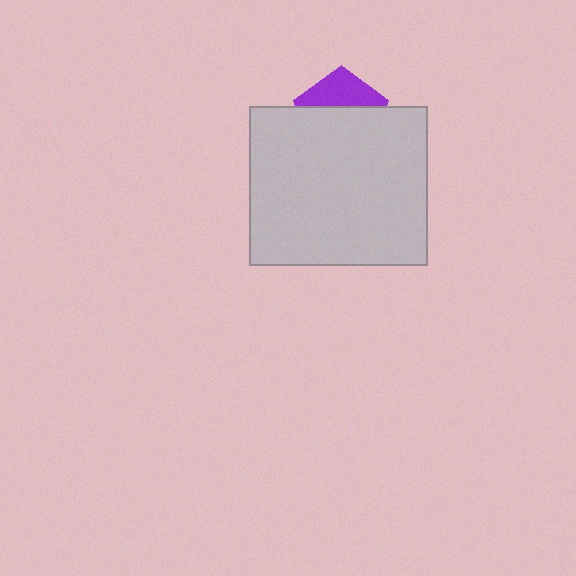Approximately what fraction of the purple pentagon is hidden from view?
Roughly 65% of the purple pentagon is hidden behind the light gray rectangle.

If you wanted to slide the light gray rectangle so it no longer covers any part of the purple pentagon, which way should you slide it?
Slide it down — that is the most direct way to separate the two shapes.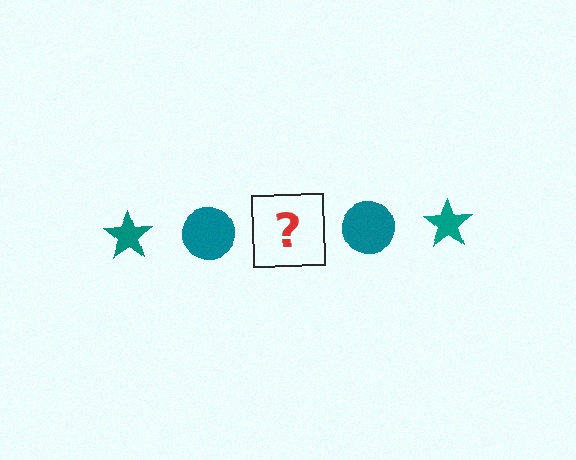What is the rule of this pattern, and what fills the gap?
The rule is that the pattern cycles through star, circle shapes in teal. The gap should be filled with a teal star.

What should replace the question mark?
The question mark should be replaced with a teal star.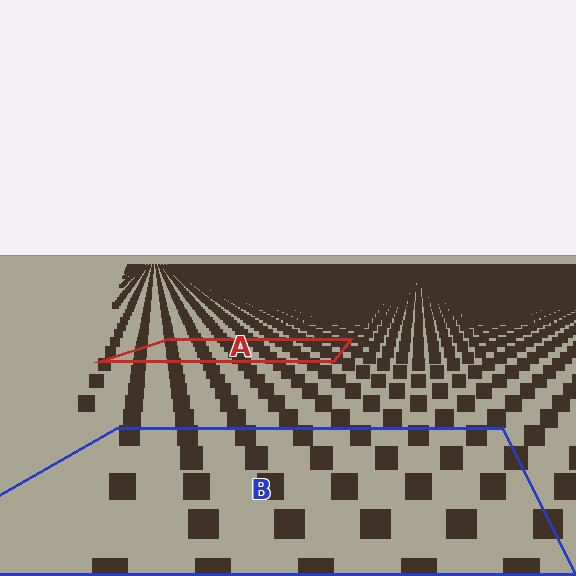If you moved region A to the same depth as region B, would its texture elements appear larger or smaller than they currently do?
They would appear larger. At a closer depth, the same texture elements are projected at a bigger on-screen size.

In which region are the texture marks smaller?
The texture marks are smaller in region A, because it is farther away.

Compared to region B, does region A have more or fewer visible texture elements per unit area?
Region A has more texture elements per unit area — they are packed more densely because it is farther away.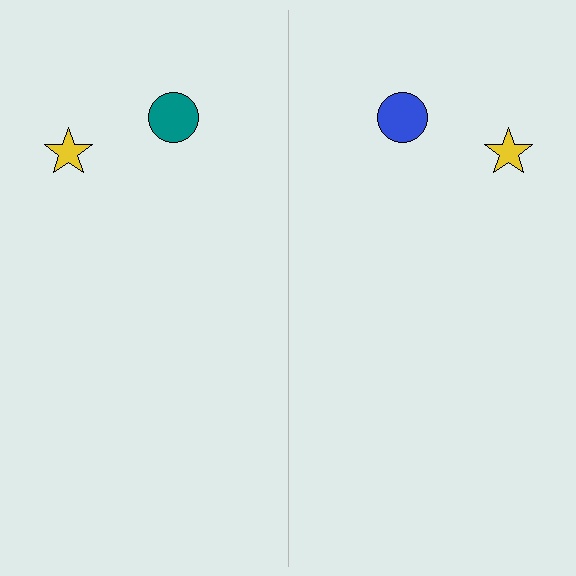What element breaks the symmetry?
The blue circle on the right side breaks the symmetry — its mirror counterpart is teal.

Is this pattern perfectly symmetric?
No, the pattern is not perfectly symmetric. The blue circle on the right side breaks the symmetry — its mirror counterpart is teal.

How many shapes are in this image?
There are 4 shapes in this image.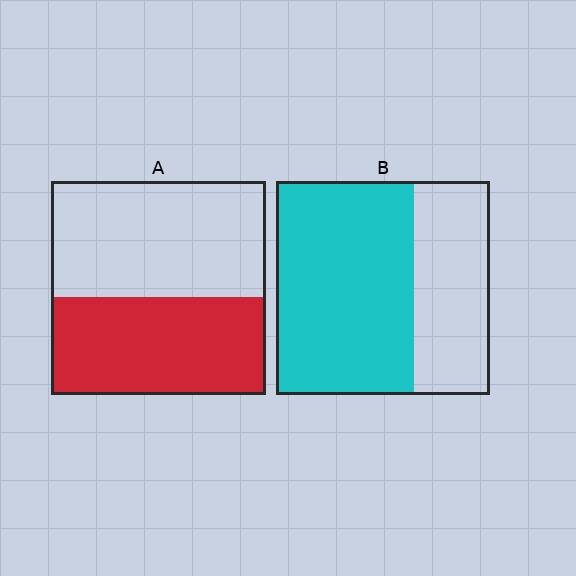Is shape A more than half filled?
No.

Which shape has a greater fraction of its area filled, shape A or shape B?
Shape B.